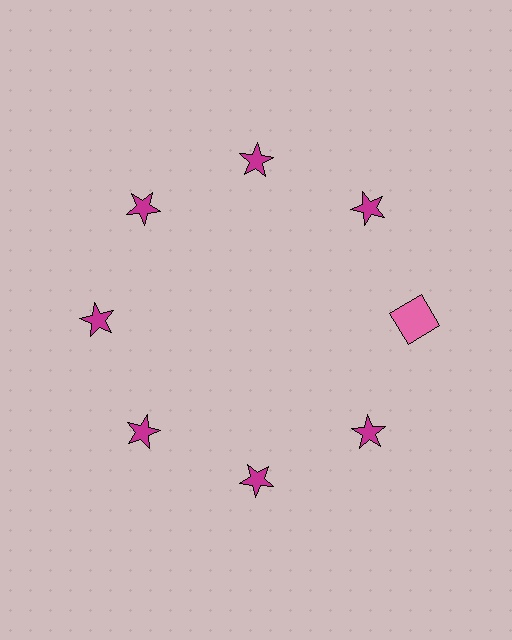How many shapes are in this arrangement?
There are 8 shapes arranged in a ring pattern.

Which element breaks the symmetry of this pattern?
The pink square at roughly the 3 o'clock position breaks the symmetry. All other shapes are magenta stars.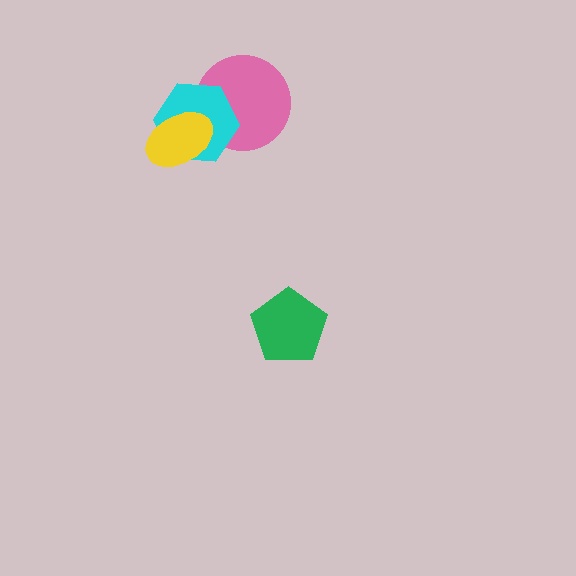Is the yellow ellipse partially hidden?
No, no other shape covers it.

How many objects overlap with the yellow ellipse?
2 objects overlap with the yellow ellipse.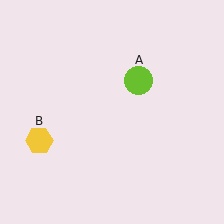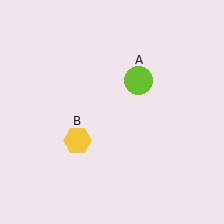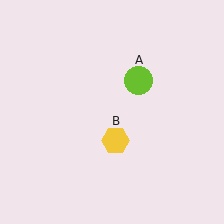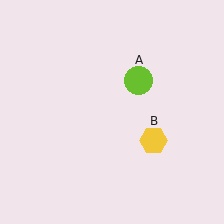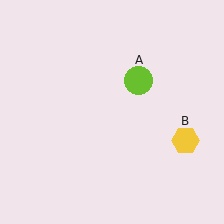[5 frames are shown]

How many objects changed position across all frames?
1 object changed position: yellow hexagon (object B).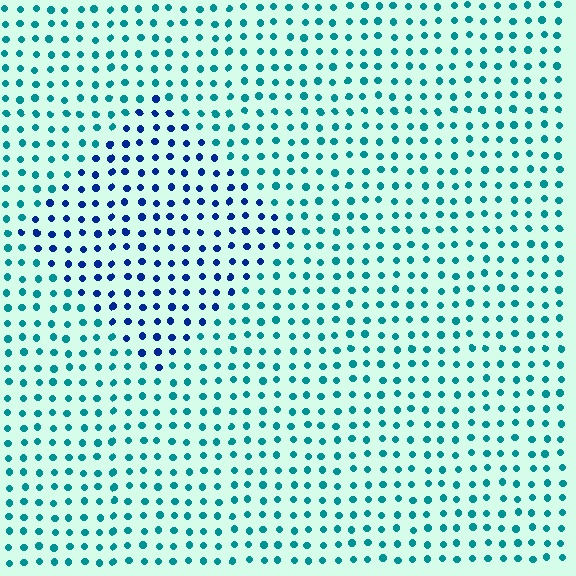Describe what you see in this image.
The image is filled with small teal elements in a uniform arrangement. A diamond-shaped region is visible where the elements are tinted to a slightly different hue, forming a subtle color boundary.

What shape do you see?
I see a diamond.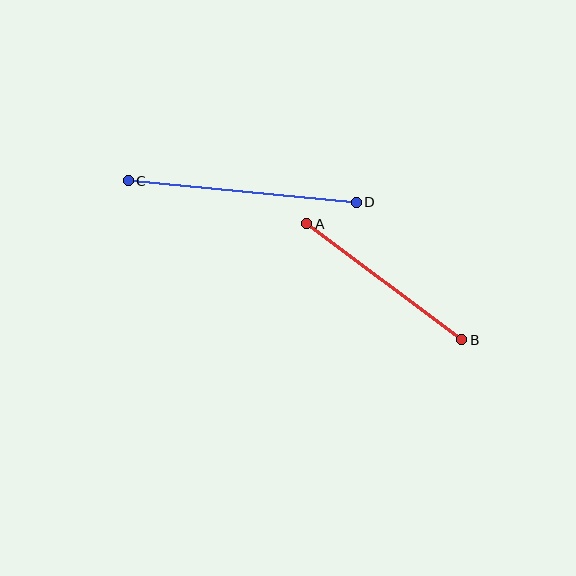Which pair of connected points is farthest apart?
Points C and D are farthest apart.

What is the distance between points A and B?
The distance is approximately 194 pixels.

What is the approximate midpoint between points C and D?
The midpoint is at approximately (242, 191) pixels.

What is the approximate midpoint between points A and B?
The midpoint is at approximately (384, 282) pixels.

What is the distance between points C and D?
The distance is approximately 229 pixels.